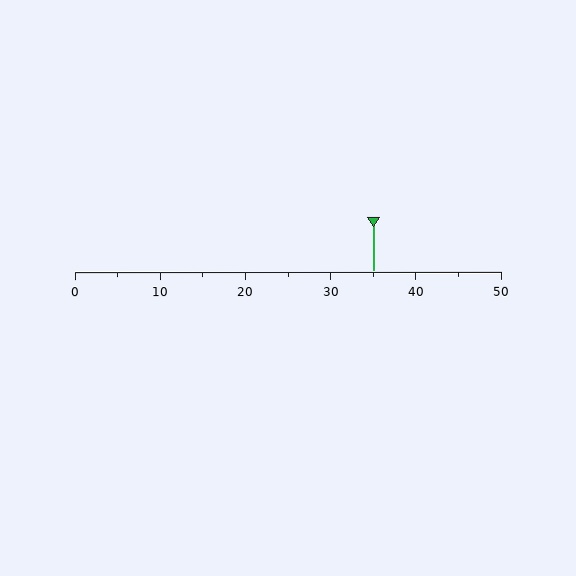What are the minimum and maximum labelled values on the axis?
The axis runs from 0 to 50.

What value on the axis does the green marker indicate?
The marker indicates approximately 35.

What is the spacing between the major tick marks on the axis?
The major ticks are spaced 10 apart.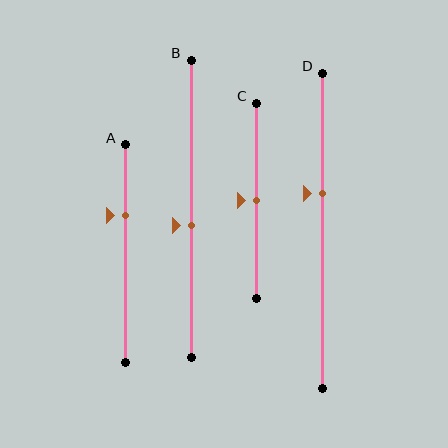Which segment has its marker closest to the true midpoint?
Segment C has its marker closest to the true midpoint.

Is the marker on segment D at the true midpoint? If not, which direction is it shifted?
No, the marker on segment D is shifted upward by about 12% of the segment length.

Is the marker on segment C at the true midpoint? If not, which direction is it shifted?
Yes, the marker on segment C is at the true midpoint.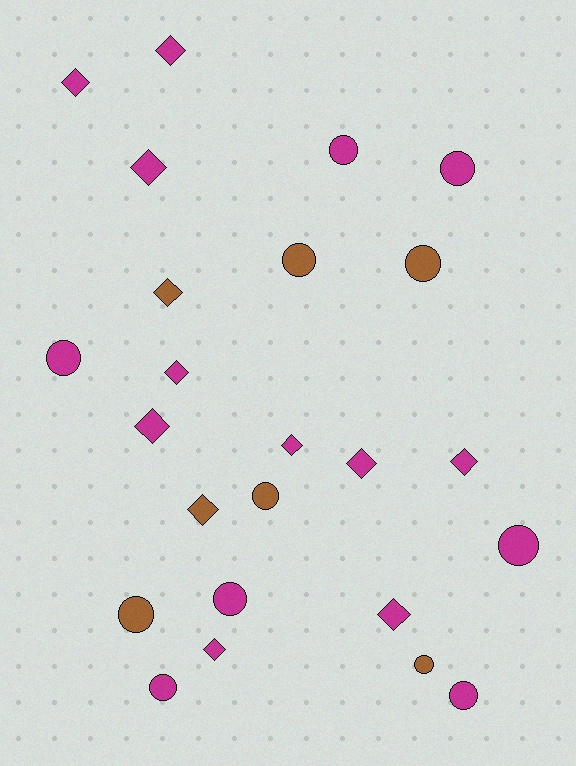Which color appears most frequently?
Magenta, with 17 objects.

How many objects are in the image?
There are 24 objects.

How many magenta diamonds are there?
There are 10 magenta diamonds.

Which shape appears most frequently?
Diamond, with 12 objects.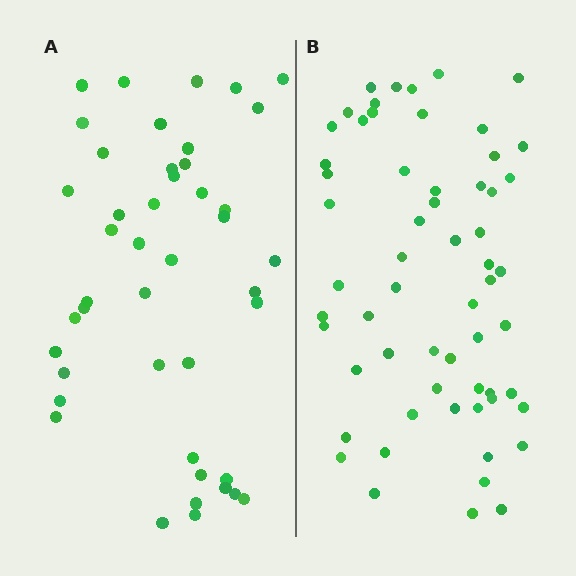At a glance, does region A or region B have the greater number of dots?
Region B (the right region) has more dots.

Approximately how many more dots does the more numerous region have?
Region B has approximately 15 more dots than region A.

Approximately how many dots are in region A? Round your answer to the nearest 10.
About 40 dots. (The exact count is 44, which rounds to 40.)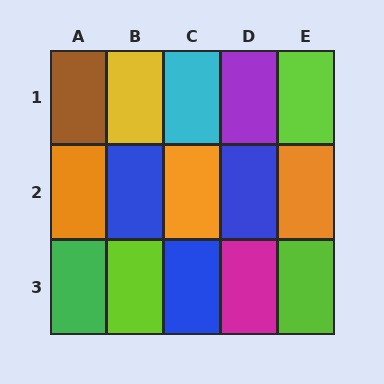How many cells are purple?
1 cell is purple.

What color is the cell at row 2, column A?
Orange.